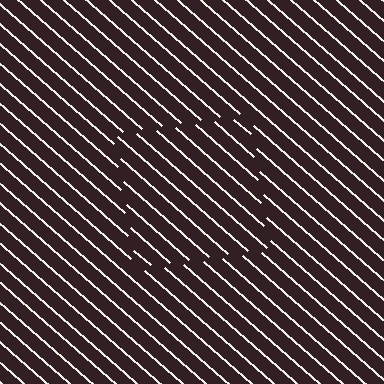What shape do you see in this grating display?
An illusory square. The interior of the shape contains the same grating, shifted by half a period — the contour is defined by the phase discontinuity where line-ends from the inner and outer gratings abut.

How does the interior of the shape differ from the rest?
The interior of the shape contains the same grating, shifted by half a period — the contour is defined by the phase discontinuity where line-ends from the inner and outer gratings abut.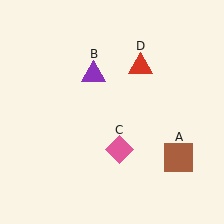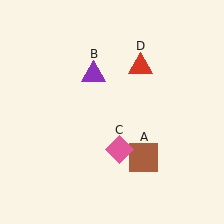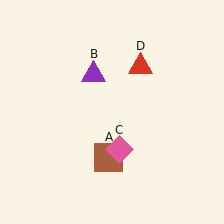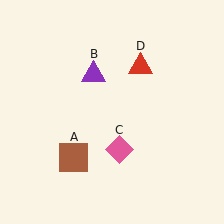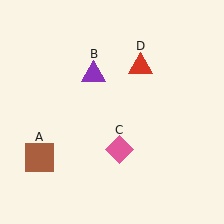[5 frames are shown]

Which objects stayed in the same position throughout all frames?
Purple triangle (object B) and pink diamond (object C) and red triangle (object D) remained stationary.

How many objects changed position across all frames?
1 object changed position: brown square (object A).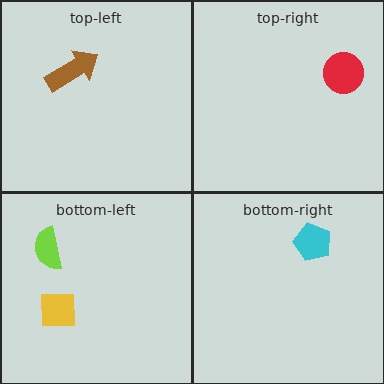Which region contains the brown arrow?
The top-left region.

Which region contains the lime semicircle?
The bottom-left region.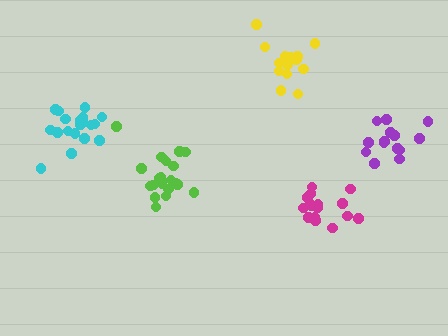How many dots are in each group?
Group 1: 14 dots, Group 2: 14 dots, Group 3: 20 dots, Group 4: 19 dots, Group 5: 15 dots (82 total).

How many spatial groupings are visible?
There are 5 spatial groupings.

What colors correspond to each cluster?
The clusters are colored: purple, yellow, lime, cyan, magenta.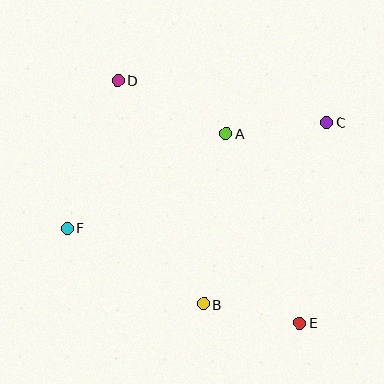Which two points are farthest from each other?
Points D and E are farthest from each other.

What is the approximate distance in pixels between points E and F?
The distance between E and F is approximately 251 pixels.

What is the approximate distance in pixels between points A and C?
The distance between A and C is approximately 101 pixels.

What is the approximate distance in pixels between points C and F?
The distance between C and F is approximately 280 pixels.